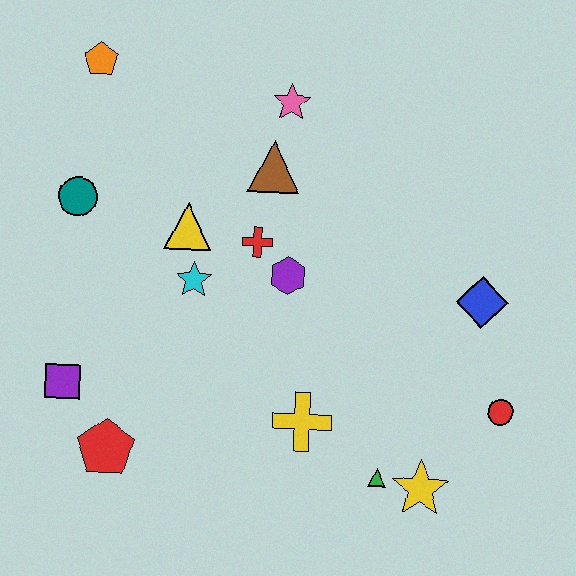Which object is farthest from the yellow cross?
The orange pentagon is farthest from the yellow cross.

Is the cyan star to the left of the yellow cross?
Yes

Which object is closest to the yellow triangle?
The cyan star is closest to the yellow triangle.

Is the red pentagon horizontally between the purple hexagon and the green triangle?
No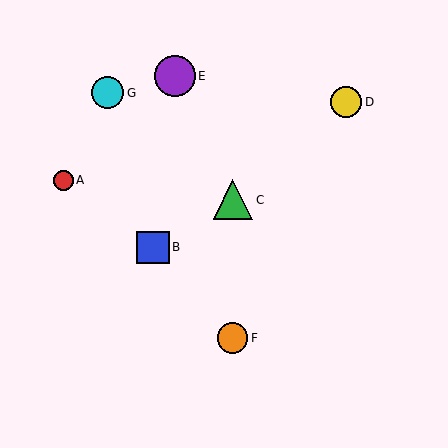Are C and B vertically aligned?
No, C is at x≈233 and B is at x≈153.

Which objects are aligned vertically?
Objects C, F are aligned vertically.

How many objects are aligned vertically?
2 objects (C, F) are aligned vertically.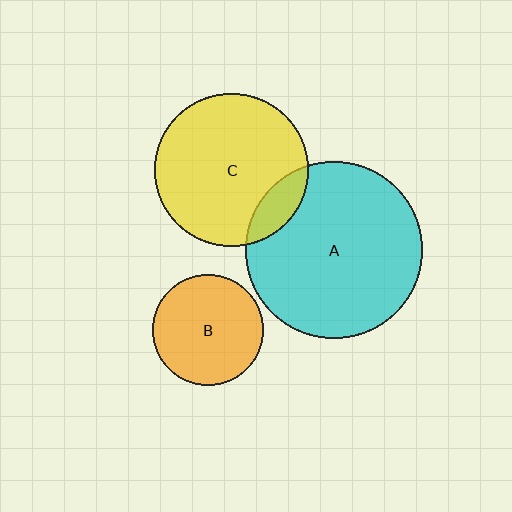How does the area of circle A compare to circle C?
Approximately 1.3 times.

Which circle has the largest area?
Circle A (cyan).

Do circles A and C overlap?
Yes.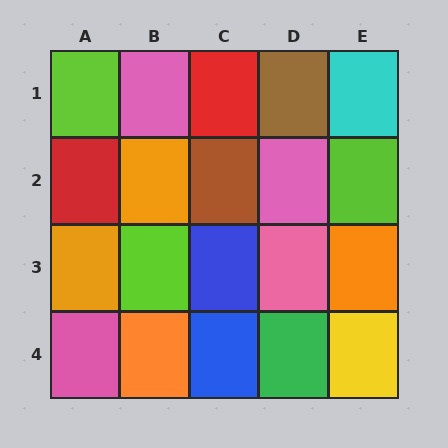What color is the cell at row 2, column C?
Brown.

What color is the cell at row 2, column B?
Orange.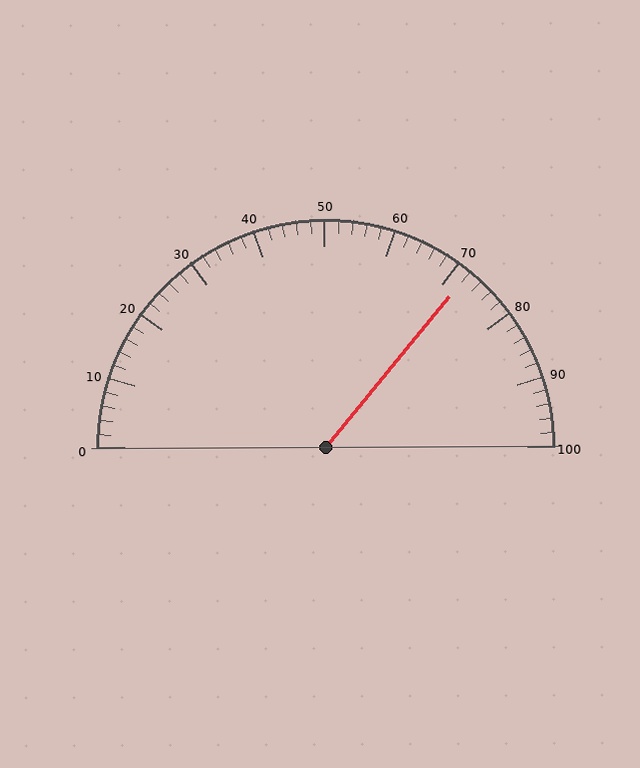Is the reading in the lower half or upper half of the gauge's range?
The reading is in the upper half of the range (0 to 100).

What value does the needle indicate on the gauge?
The needle indicates approximately 72.